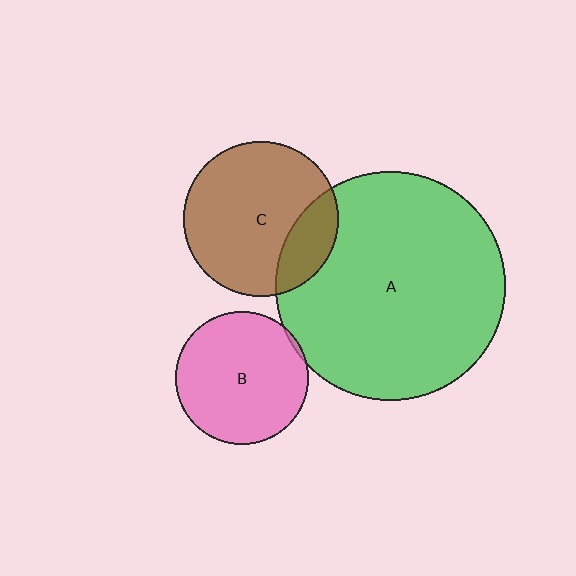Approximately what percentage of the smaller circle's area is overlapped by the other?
Approximately 5%.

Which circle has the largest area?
Circle A (green).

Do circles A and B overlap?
Yes.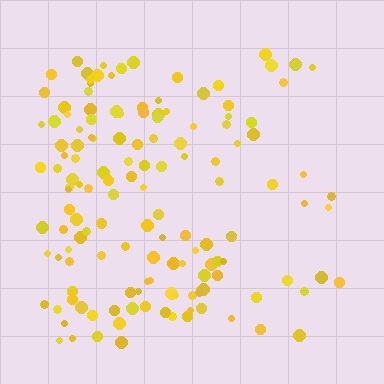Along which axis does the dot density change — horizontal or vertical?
Horizontal.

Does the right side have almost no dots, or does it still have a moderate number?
Still a moderate number, just noticeably fewer than the left.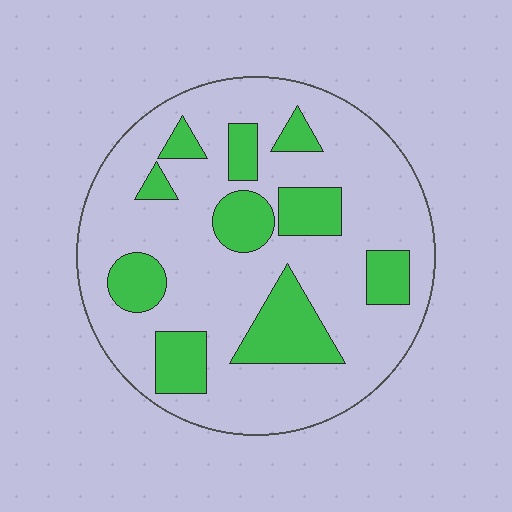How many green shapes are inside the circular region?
10.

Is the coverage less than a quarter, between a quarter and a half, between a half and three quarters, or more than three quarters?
Between a quarter and a half.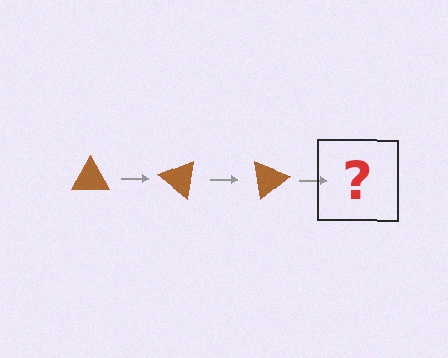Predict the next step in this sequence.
The next step is a brown triangle rotated 120 degrees.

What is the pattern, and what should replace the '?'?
The pattern is that the triangle rotates 40 degrees each step. The '?' should be a brown triangle rotated 120 degrees.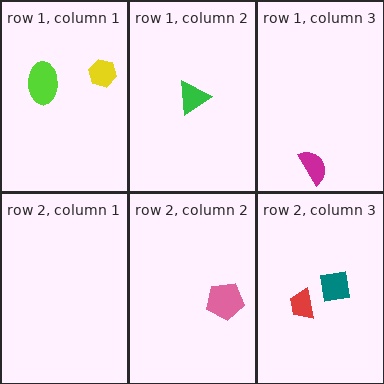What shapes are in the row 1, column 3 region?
The magenta semicircle.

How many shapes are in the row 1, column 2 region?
1.